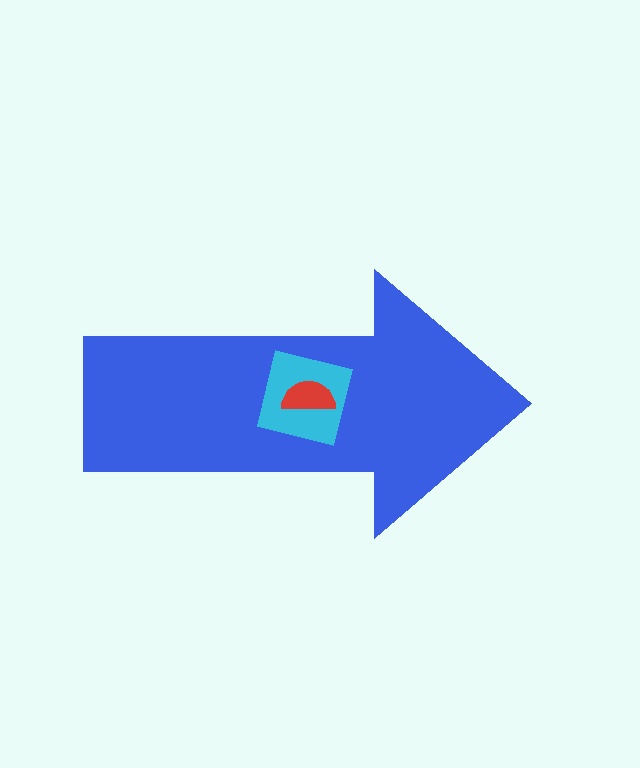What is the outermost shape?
The blue arrow.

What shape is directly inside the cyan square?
The red semicircle.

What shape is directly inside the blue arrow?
The cyan square.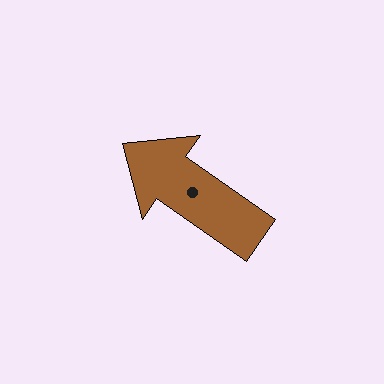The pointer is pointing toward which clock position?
Roughly 10 o'clock.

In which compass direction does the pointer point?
Northwest.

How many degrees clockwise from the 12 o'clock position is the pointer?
Approximately 305 degrees.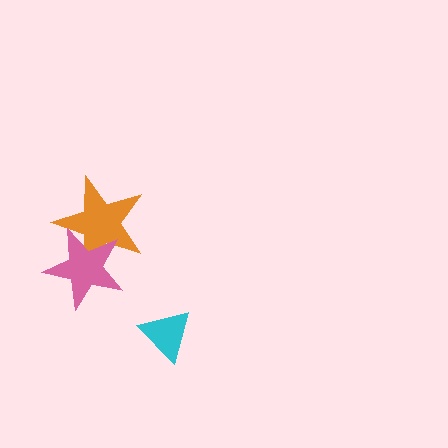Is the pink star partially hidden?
No, no other shape covers it.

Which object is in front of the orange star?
The pink star is in front of the orange star.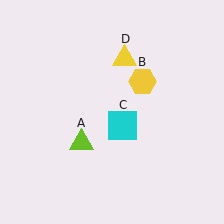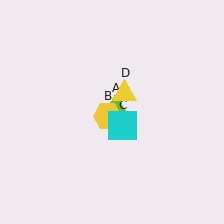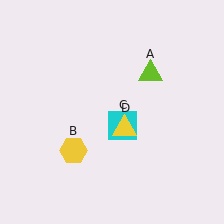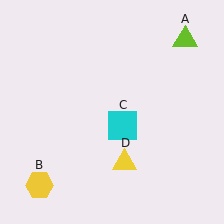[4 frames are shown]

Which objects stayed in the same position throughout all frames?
Cyan square (object C) remained stationary.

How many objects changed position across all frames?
3 objects changed position: lime triangle (object A), yellow hexagon (object B), yellow triangle (object D).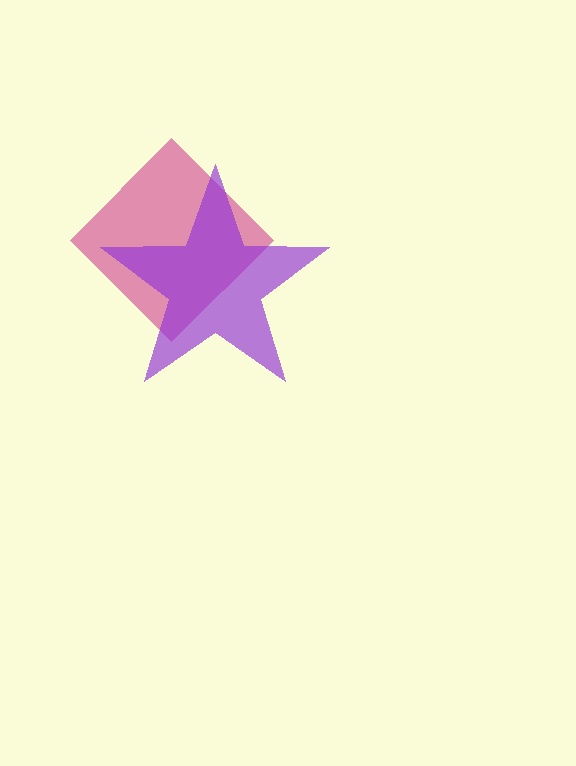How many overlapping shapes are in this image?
There are 2 overlapping shapes in the image.